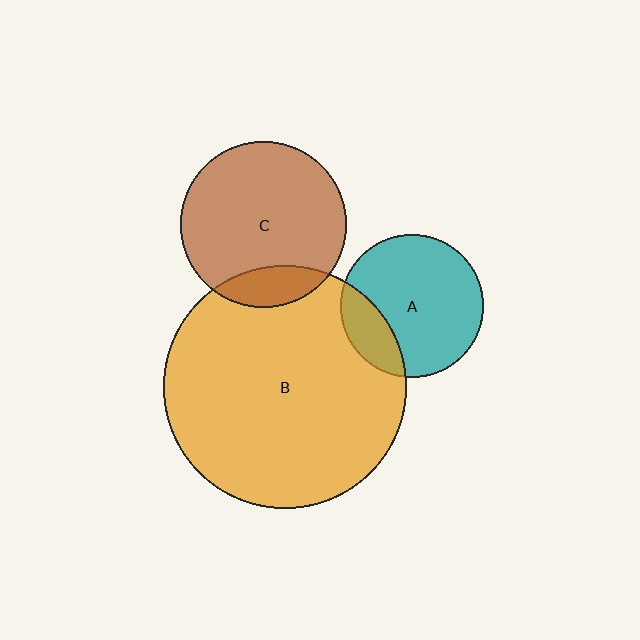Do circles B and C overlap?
Yes.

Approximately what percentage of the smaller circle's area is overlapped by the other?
Approximately 15%.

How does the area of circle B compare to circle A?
Approximately 2.9 times.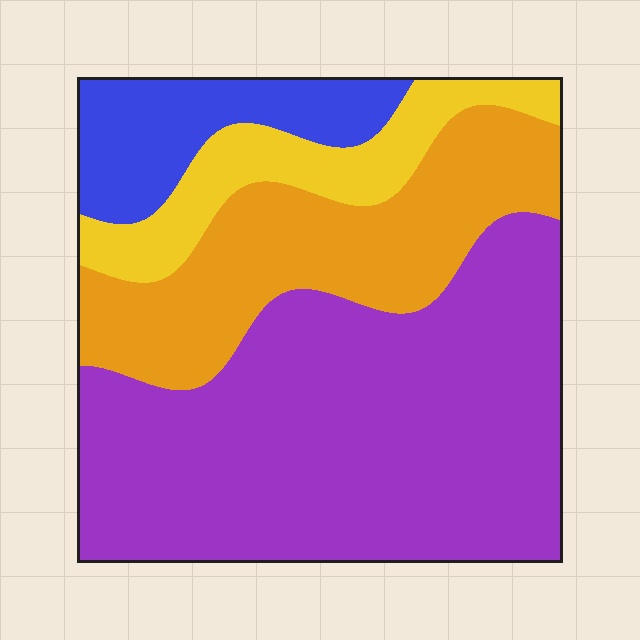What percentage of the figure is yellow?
Yellow takes up about one eighth (1/8) of the figure.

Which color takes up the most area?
Purple, at roughly 50%.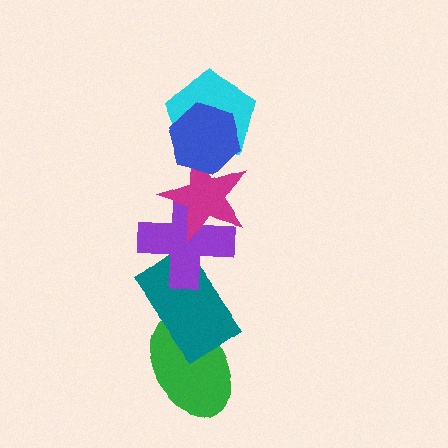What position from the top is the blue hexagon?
The blue hexagon is 1st from the top.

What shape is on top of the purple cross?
The magenta star is on top of the purple cross.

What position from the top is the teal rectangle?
The teal rectangle is 5th from the top.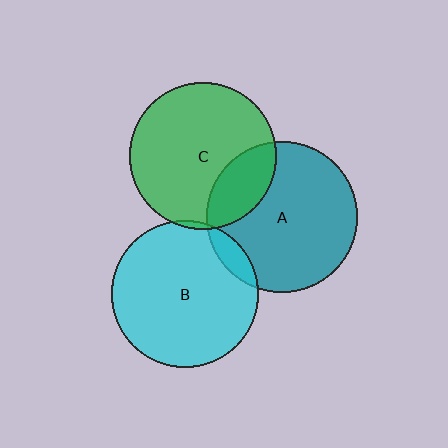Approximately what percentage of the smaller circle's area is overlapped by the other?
Approximately 10%.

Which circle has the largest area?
Circle A (teal).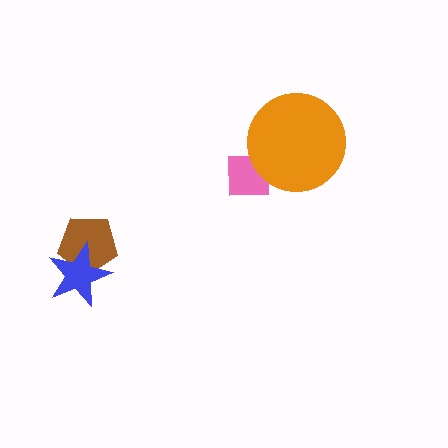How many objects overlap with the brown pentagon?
1 object overlaps with the brown pentagon.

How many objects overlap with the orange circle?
1 object overlaps with the orange circle.